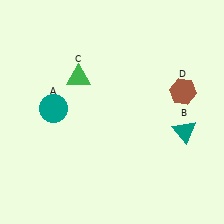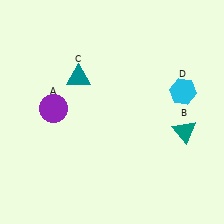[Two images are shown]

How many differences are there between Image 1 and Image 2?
There are 3 differences between the two images.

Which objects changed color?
A changed from teal to purple. C changed from green to teal. D changed from brown to cyan.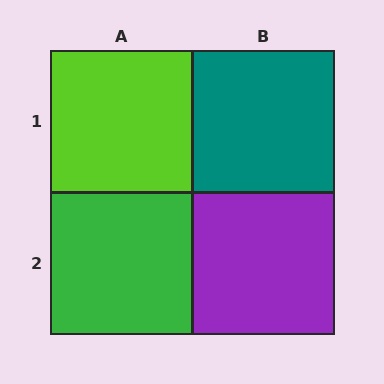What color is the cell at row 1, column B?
Teal.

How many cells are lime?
1 cell is lime.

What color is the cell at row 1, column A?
Lime.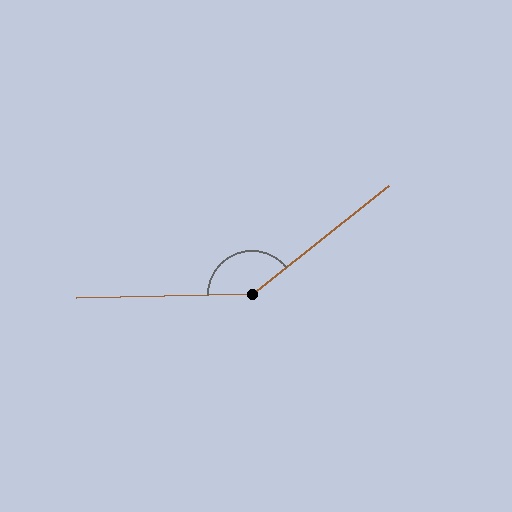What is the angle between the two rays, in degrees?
Approximately 143 degrees.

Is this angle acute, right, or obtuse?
It is obtuse.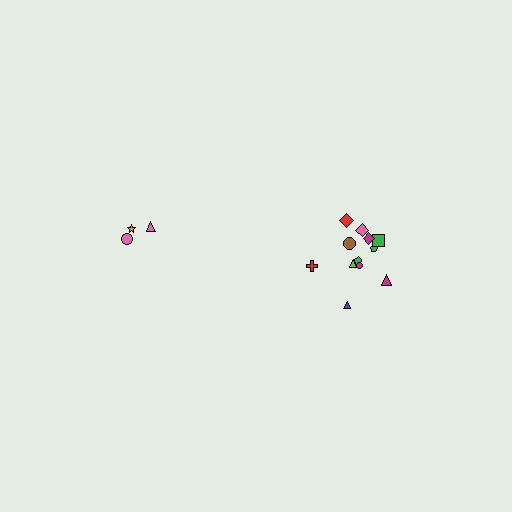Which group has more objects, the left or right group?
The right group.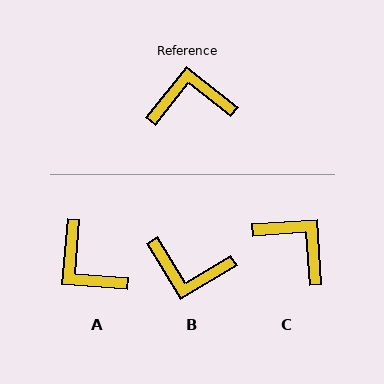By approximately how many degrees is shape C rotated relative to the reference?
Approximately 47 degrees clockwise.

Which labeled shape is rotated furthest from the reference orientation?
B, about 159 degrees away.